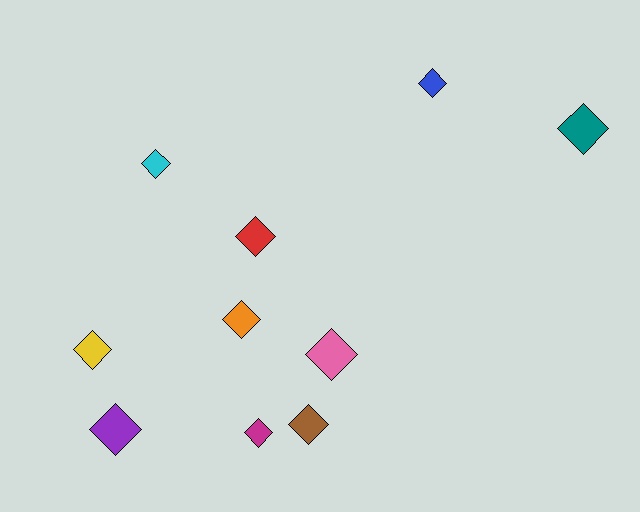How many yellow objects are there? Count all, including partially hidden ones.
There is 1 yellow object.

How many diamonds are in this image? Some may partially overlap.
There are 10 diamonds.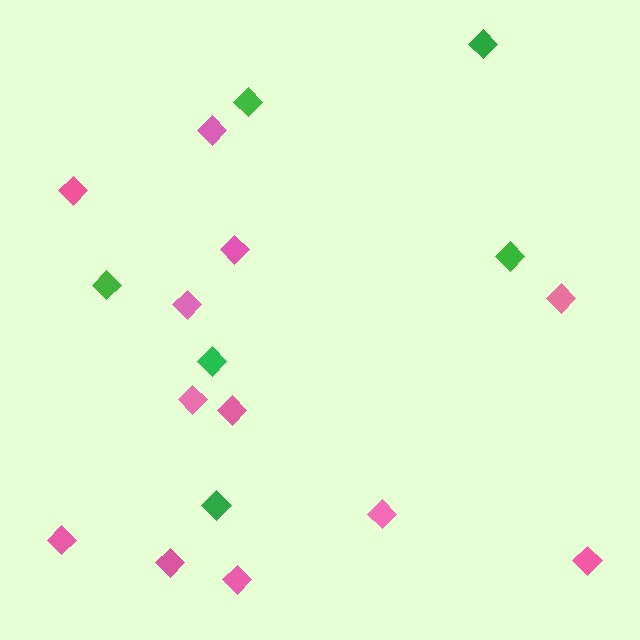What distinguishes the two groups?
There are 2 groups: one group of pink diamonds (12) and one group of green diamonds (6).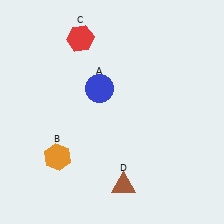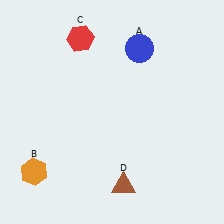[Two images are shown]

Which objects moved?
The objects that moved are: the blue circle (A), the orange hexagon (B).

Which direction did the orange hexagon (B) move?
The orange hexagon (B) moved left.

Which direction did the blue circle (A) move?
The blue circle (A) moved right.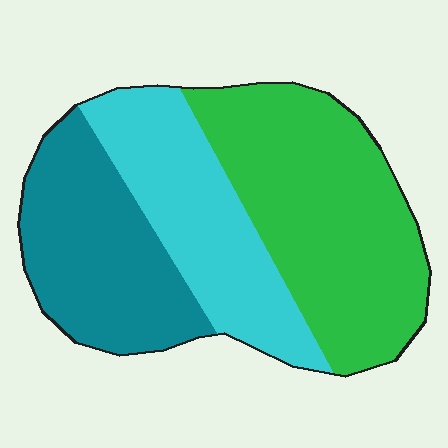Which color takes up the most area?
Green, at roughly 45%.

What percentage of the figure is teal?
Teal covers 29% of the figure.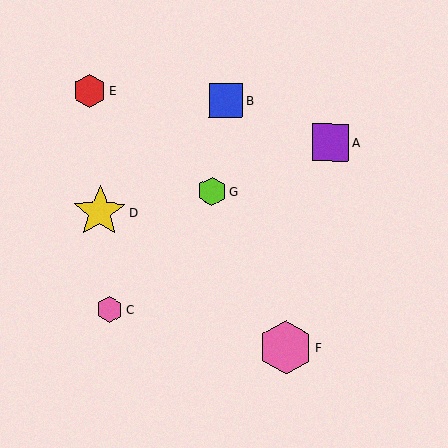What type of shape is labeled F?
Shape F is a pink hexagon.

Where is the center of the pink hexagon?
The center of the pink hexagon is at (110, 309).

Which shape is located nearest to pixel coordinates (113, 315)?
The pink hexagon (labeled C) at (110, 309) is nearest to that location.